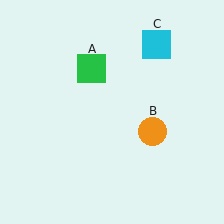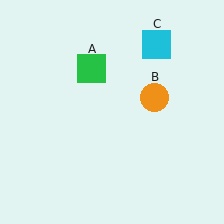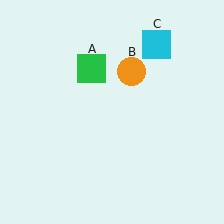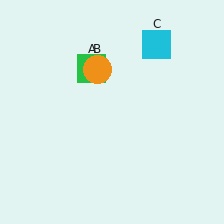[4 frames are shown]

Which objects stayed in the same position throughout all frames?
Green square (object A) and cyan square (object C) remained stationary.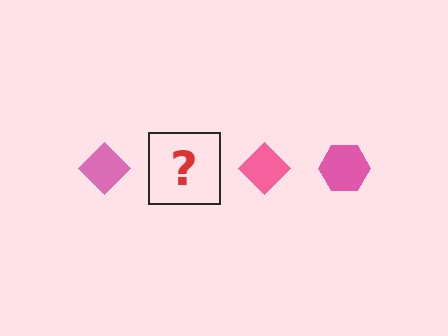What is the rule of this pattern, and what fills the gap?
The rule is that the pattern cycles through diamond, hexagon shapes in pink. The gap should be filled with a pink hexagon.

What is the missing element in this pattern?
The missing element is a pink hexagon.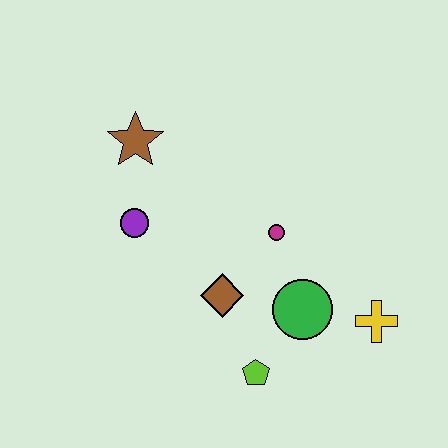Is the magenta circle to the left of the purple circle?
No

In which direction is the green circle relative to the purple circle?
The green circle is to the right of the purple circle.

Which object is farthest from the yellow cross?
The brown star is farthest from the yellow cross.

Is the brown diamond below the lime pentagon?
No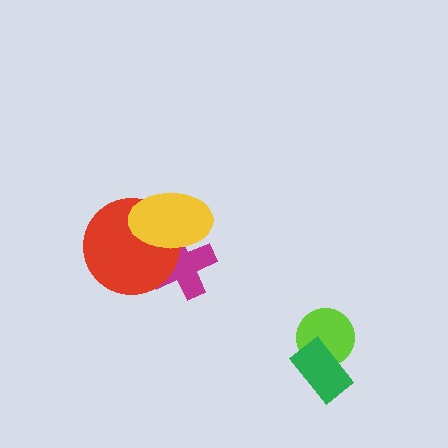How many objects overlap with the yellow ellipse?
2 objects overlap with the yellow ellipse.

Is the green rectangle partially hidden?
No, no other shape covers it.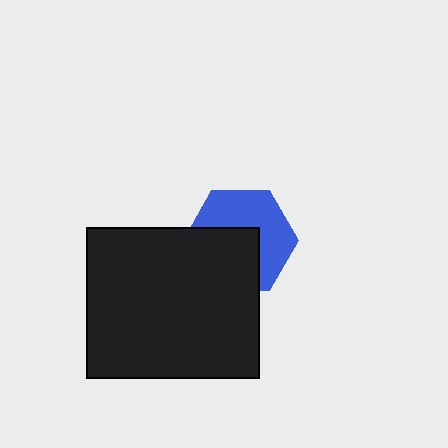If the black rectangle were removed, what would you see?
You would see the complete blue hexagon.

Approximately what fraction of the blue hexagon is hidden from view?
Roughly 46% of the blue hexagon is hidden behind the black rectangle.